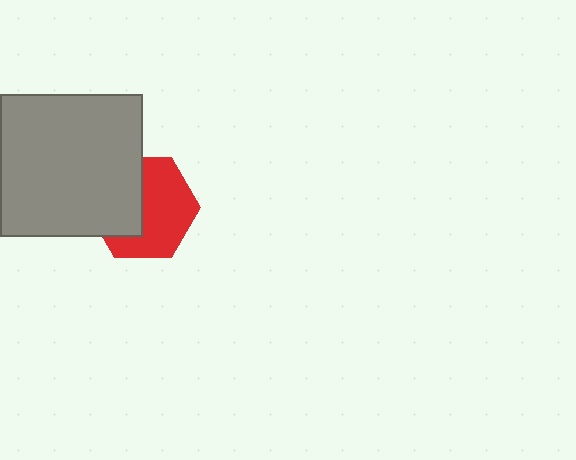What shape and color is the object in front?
The object in front is a gray square.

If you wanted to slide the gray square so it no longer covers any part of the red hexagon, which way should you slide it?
Slide it left — that is the most direct way to separate the two shapes.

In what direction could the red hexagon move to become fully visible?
The red hexagon could move right. That would shift it out from behind the gray square entirely.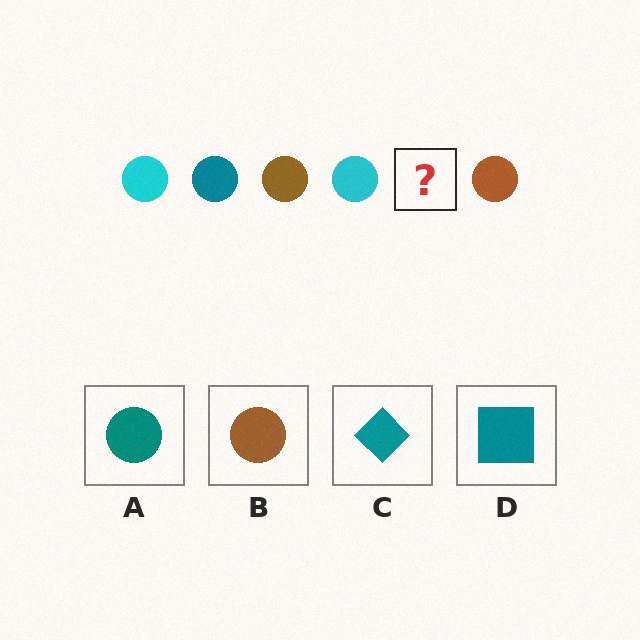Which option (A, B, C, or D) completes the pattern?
A.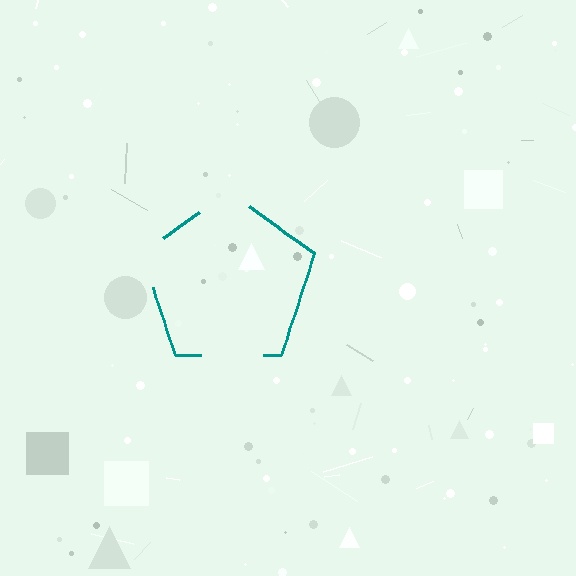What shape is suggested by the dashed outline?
The dashed outline suggests a pentagon.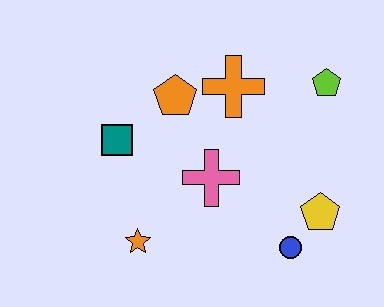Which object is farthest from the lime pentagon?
The orange star is farthest from the lime pentagon.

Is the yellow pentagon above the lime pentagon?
No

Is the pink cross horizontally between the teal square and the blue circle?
Yes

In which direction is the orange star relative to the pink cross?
The orange star is to the left of the pink cross.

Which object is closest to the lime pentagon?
The orange cross is closest to the lime pentagon.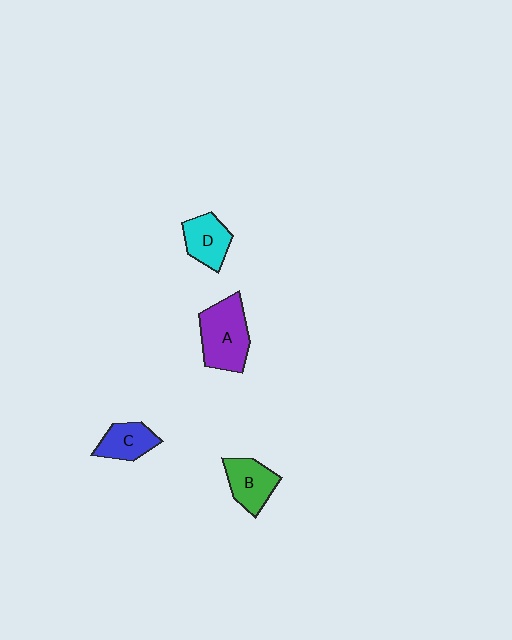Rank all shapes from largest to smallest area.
From largest to smallest: A (purple), B (green), D (cyan), C (blue).